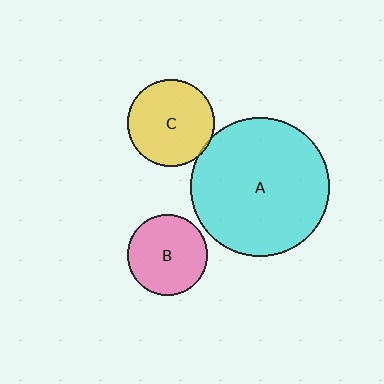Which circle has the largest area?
Circle A (cyan).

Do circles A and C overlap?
Yes.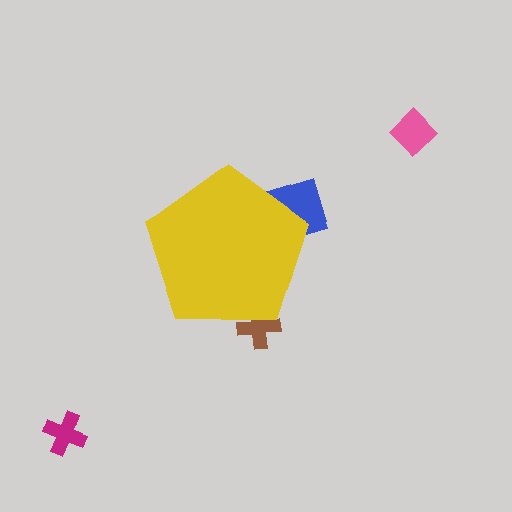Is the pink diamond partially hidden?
No, the pink diamond is fully visible.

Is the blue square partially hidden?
Yes, the blue square is partially hidden behind the yellow pentagon.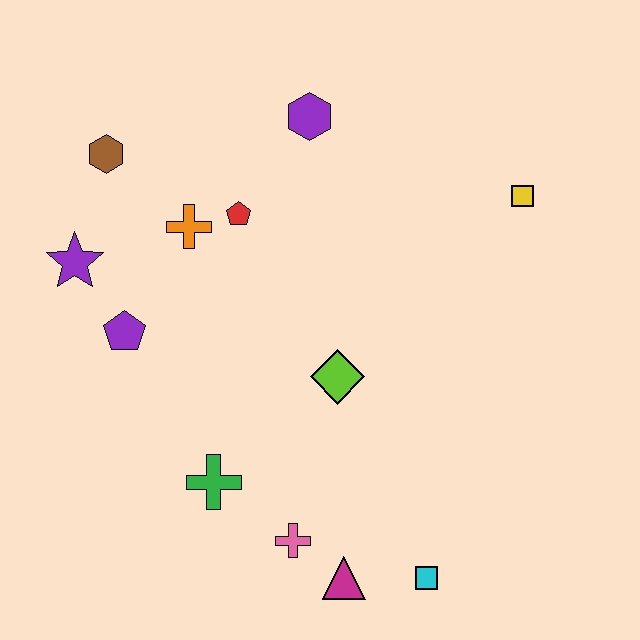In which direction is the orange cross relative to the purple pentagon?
The orange cross is above the purple pentagon.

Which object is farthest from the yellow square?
The purple star is farthest from the yellow square.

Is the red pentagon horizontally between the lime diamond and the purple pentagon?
Yes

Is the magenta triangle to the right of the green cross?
Yes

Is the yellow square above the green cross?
Yes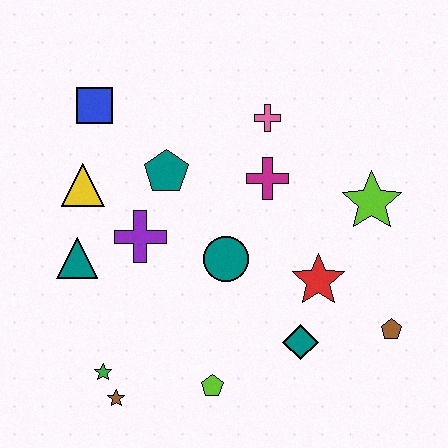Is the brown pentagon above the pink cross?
No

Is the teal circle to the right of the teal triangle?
Yes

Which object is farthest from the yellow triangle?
The brown pentagon is farthest from the yellow triangle.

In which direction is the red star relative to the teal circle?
The red star is to the right of the teal circle.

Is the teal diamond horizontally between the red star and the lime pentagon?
Yes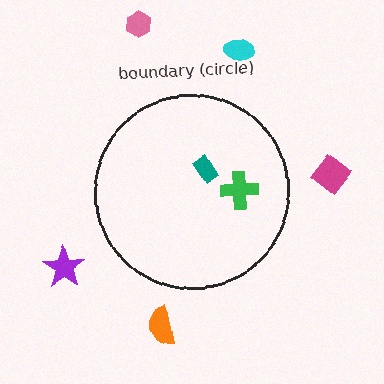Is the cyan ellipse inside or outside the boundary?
Outside.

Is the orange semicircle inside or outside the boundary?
Outside.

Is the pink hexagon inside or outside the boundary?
Outside.